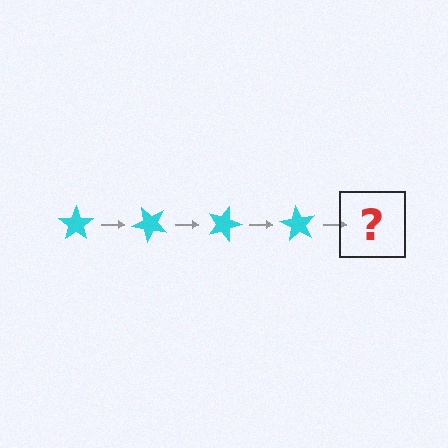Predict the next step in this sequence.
The next step is a cyan star rotated 180 degrees.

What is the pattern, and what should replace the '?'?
The pattern is that the star rotates 45 degrees each step. The '?' should be a cyan star rotated 180 degrees.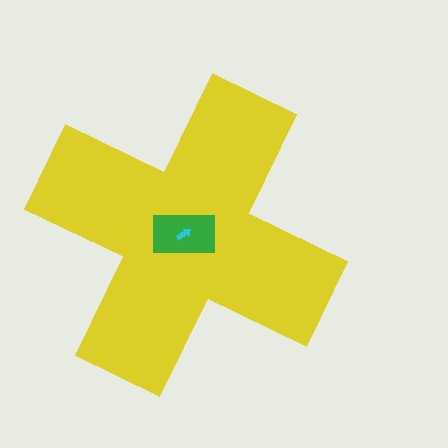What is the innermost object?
The cyan arrow.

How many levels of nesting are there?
3.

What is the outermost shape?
The yellow cross.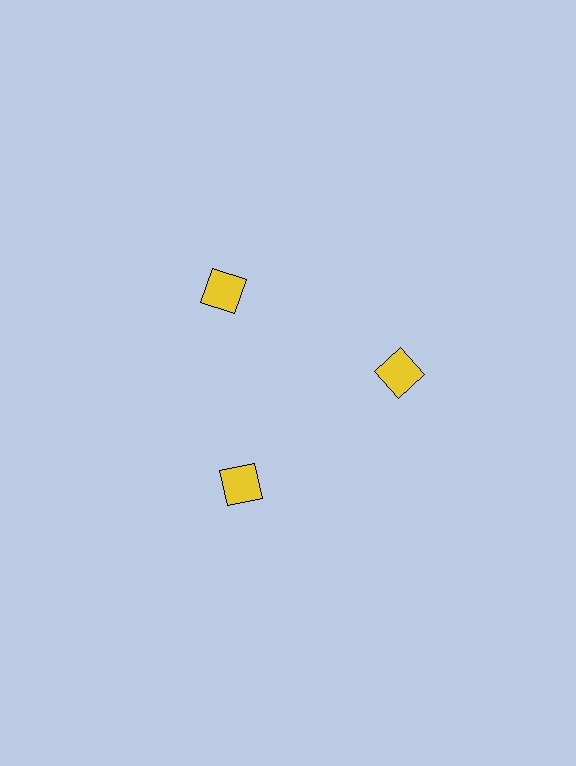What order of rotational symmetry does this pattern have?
This pattern has 3-fold rotational symmetry.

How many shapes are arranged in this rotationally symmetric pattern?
There are 3 shapes, arranged in 3 groups of 1.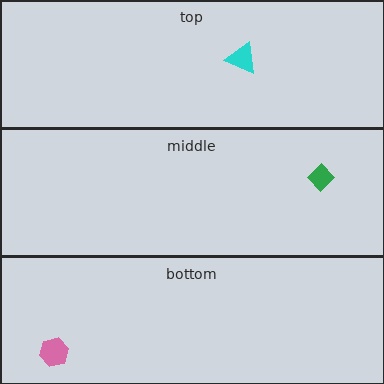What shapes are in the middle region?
The green diamond.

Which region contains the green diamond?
The middle region.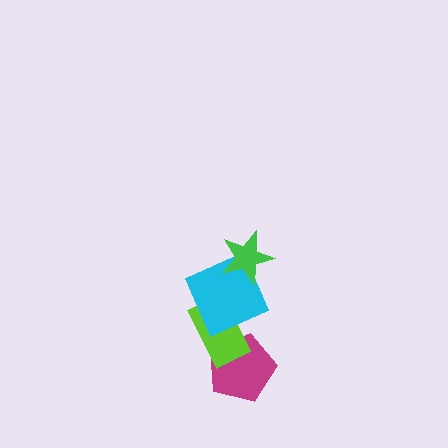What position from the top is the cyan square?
The cyan square is 2nd from the top.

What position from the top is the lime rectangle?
The lime rectangle is 3rd from the top.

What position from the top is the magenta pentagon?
The magenta pentagon is 4th from the top.